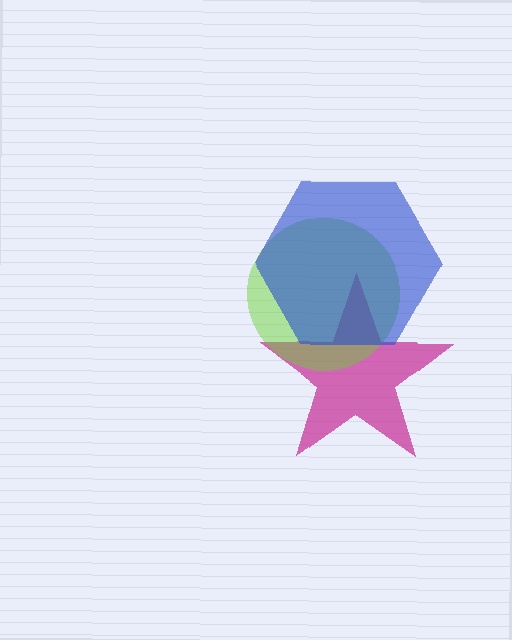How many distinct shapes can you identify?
There are 3 distinct shapes: a magenta star, a lime circle, a blue hexagon.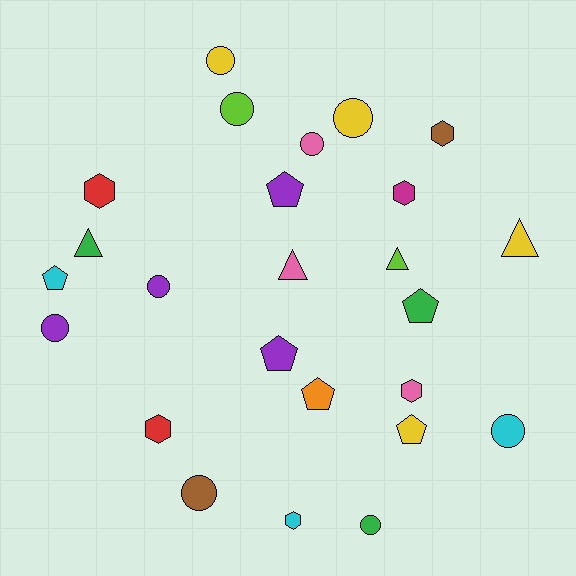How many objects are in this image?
There are 25 objects.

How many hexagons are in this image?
There are 6 hexagons.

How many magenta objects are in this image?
There is 1 magenta object.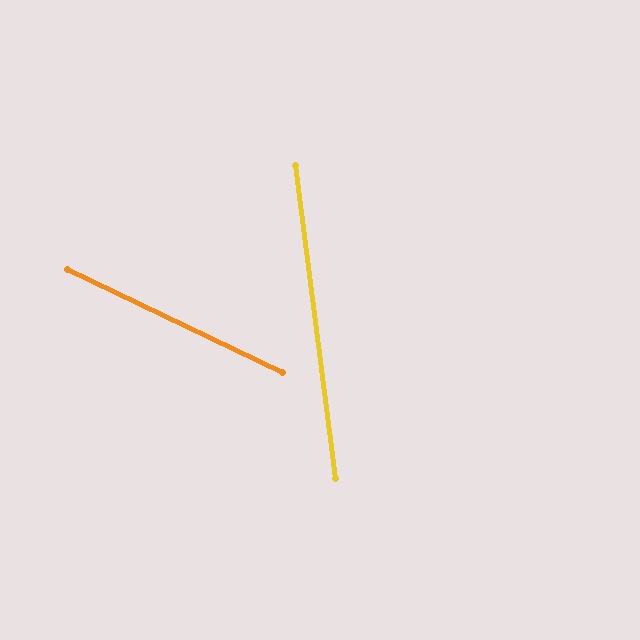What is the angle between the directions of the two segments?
Approximately 57 degrees.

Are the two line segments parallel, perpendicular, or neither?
Neither parallel nor perpendicular — they differ by about 57°.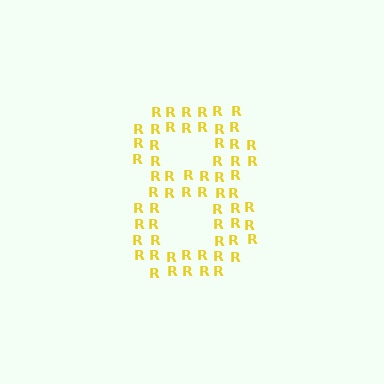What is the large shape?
The large shape is the digit 8.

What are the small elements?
The small elements are letter R's.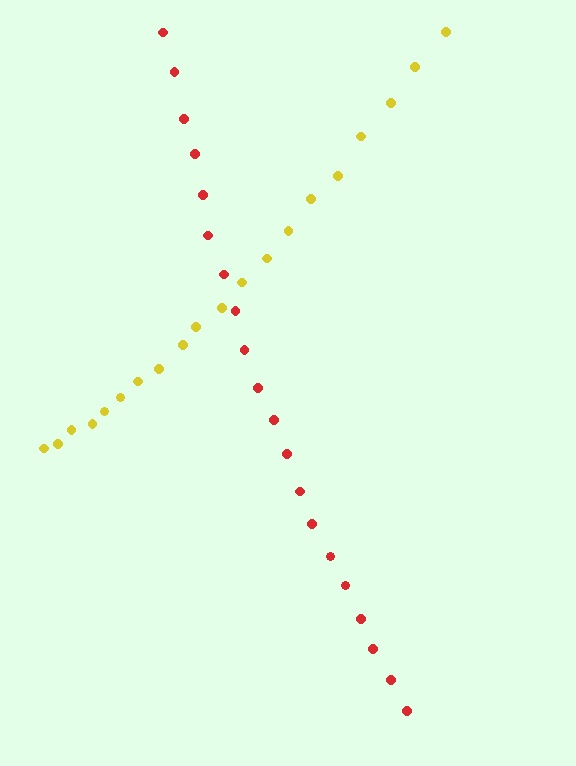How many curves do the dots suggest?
There are 2 distinct paths.